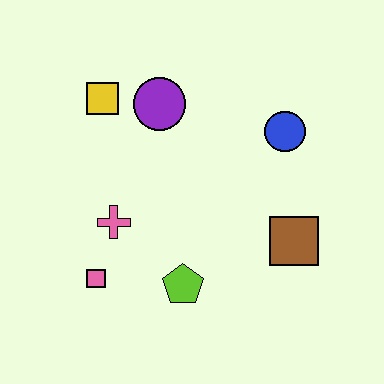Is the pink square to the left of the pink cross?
Yes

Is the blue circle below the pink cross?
No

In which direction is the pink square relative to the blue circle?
The pink square is to the left of the blue circle.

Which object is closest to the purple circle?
The yellow square is closest to the purple circle.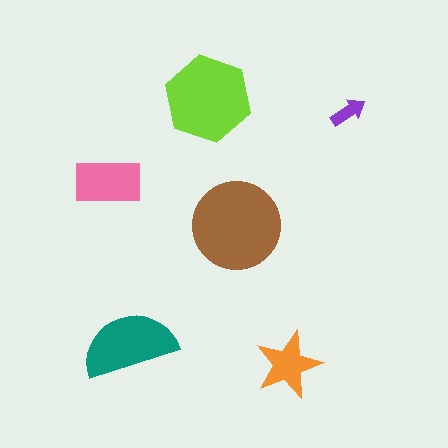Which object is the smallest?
The purple arrow.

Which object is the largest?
The brown circle.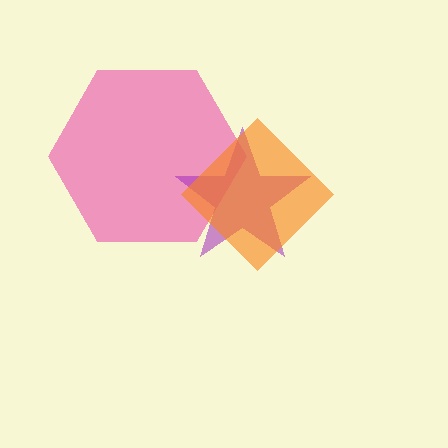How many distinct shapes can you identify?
There are 3 distinct shapes: a pink hexagon, a purple star, an orange diamond.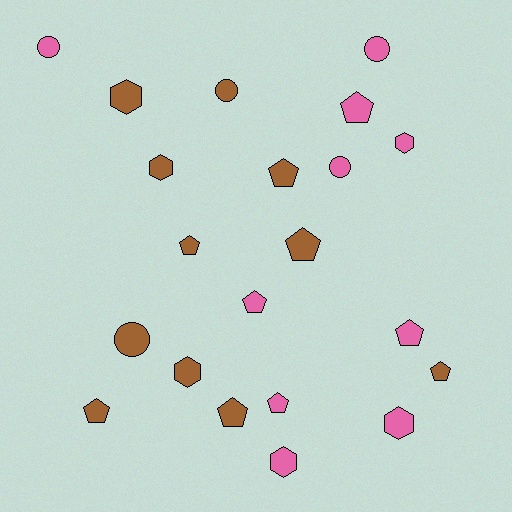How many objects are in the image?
There are 21 objects.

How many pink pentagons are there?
There are 4 pink pentagons.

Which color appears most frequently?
Brown, with 11 objects.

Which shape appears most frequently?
Pentagon, with 10 objects.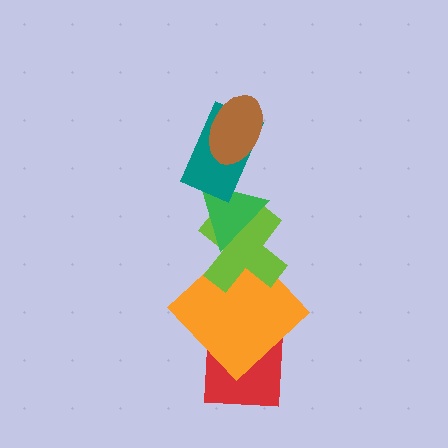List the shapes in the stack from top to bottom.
From top to bottom: the brown ellipse, the teal rectangle, the green triangle, the lime cross, the orange diamond, the red square.